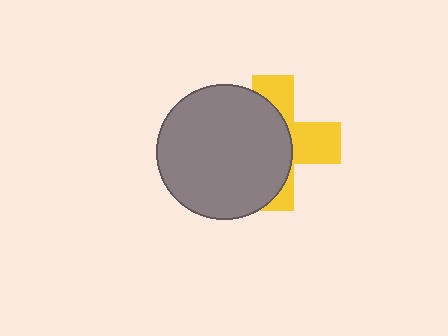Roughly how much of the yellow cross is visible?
A small part of it is visible (roughly 41%).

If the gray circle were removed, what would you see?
You would see the complete yellow cross.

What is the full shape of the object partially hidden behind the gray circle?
The partially hidden object is a yellow cross.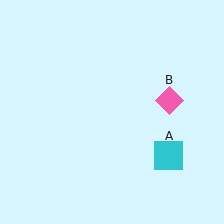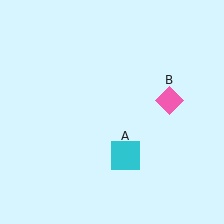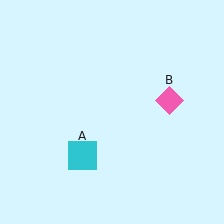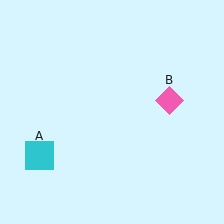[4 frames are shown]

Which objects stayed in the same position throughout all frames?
Pink diamond (object B) remained stationary.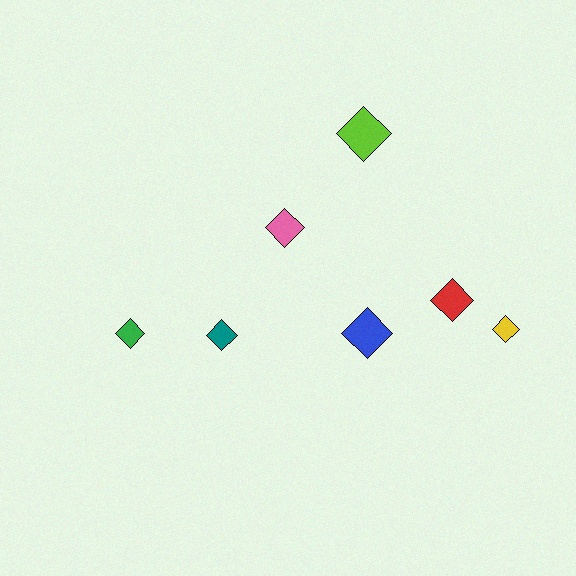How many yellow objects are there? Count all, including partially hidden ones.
There is 1 yellow object.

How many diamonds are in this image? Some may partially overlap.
There are 7 diamonds.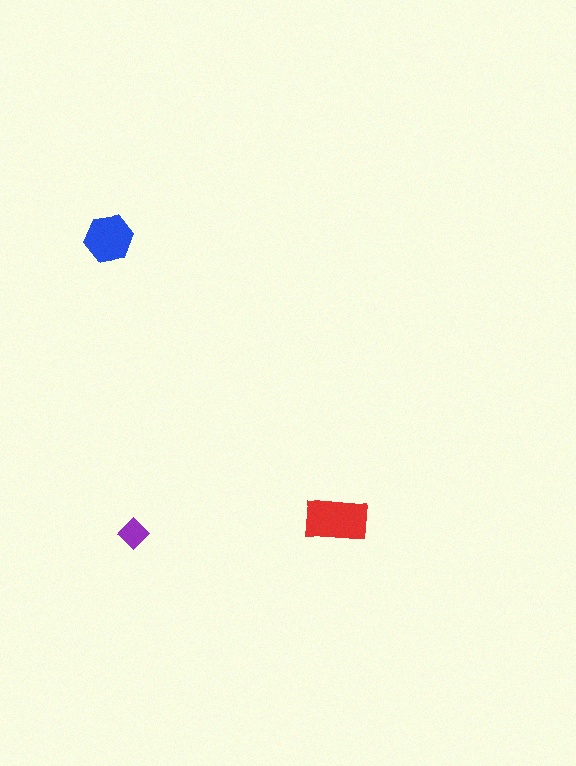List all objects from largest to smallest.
The red rectangle, the blue hexagon, the purple diamond.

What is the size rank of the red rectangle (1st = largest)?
1st.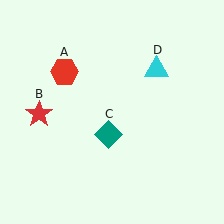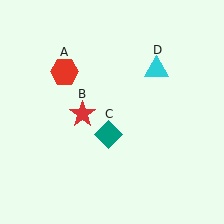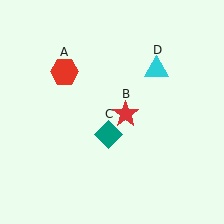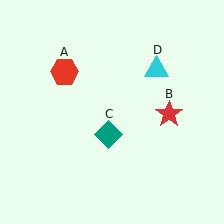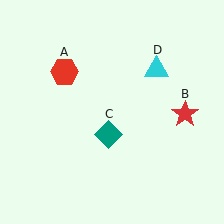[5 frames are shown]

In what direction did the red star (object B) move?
The red star (object B) moved right.